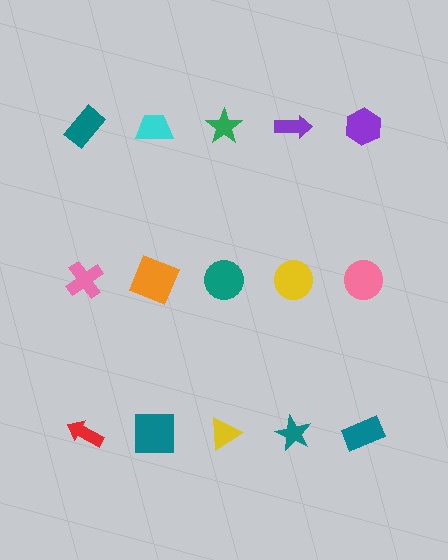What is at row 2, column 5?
A pink circle.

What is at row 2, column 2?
An orange square.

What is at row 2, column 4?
A yellow circle.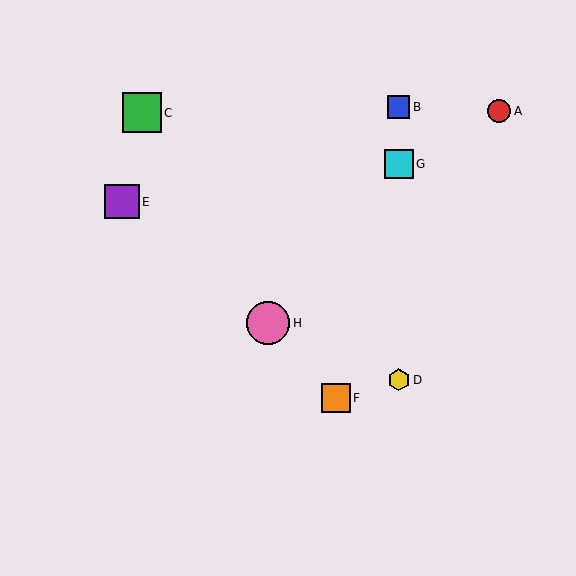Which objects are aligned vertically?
Objects B, D, G are aligned vertically.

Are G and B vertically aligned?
Yes, both are at x≈399.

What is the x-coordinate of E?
Object E is at x≈122.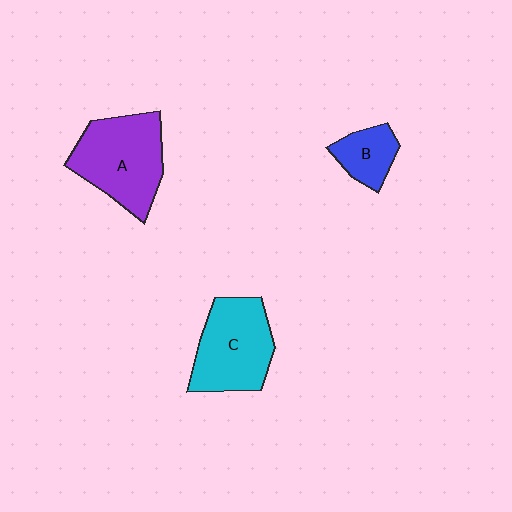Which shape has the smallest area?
Shape B (blue).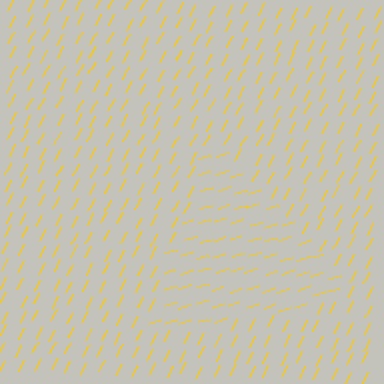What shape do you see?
I see a triangle.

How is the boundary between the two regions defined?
The boundary is defined purely by a change in line orientation (approximately 45 degrees difference). All lines are the same color and thickness.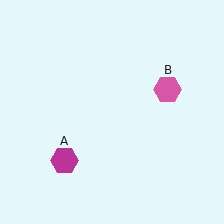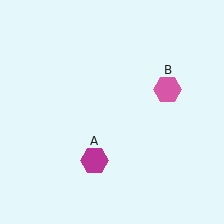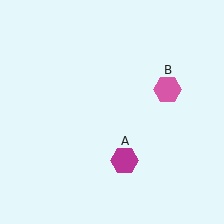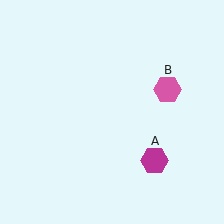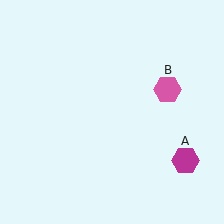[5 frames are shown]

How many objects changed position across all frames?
1 object changed position: magenta hexagon (object A).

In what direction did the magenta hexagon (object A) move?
The magenta hexagon (object A) moved right.